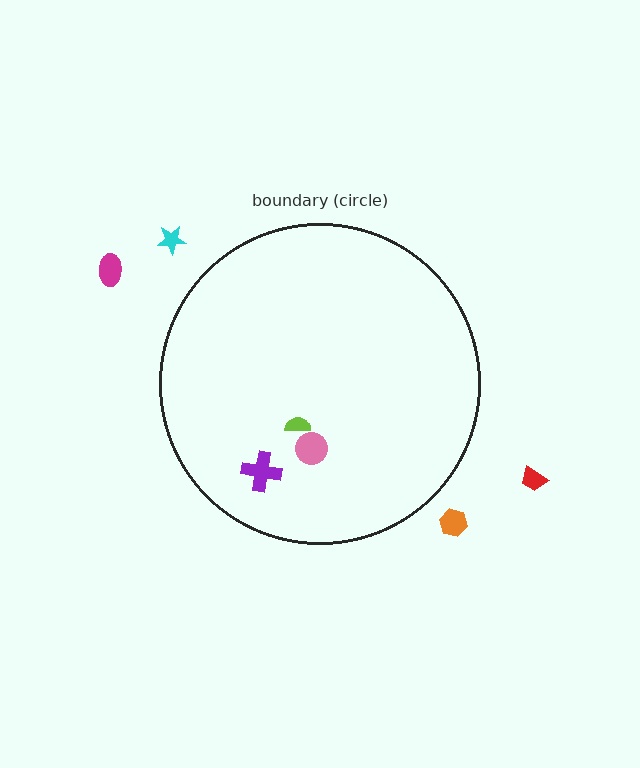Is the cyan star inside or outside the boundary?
Outside.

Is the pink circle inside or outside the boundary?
Inside.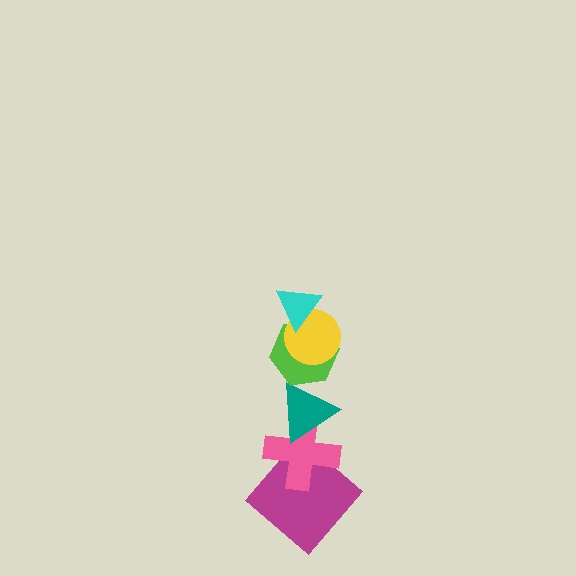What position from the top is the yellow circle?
The yellow circle is 2nd from the top.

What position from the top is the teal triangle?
The teal triangle is 4th from the top.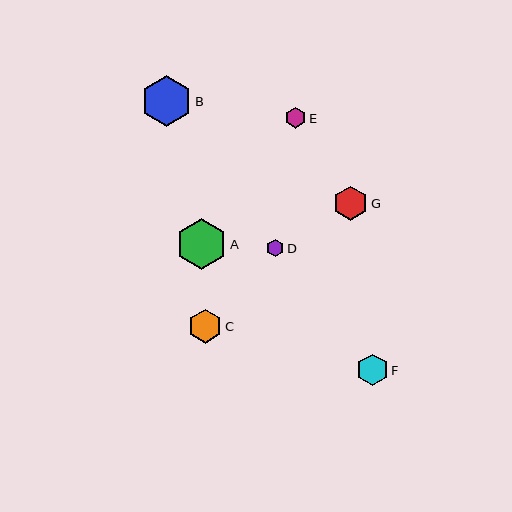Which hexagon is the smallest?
Hexagon D is the smallest with a size of approximately 17 pixels.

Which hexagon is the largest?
Hexagon A is the largest with a size of approximately 51 pixels.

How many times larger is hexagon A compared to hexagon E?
Hexagon A is approximately 2.5 times the size of hexagon E.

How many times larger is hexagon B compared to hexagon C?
Hexagon B is approximately 1.5 times the size of hexagon C.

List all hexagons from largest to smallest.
From largest to smallest: A, B, G, C, F, E, D.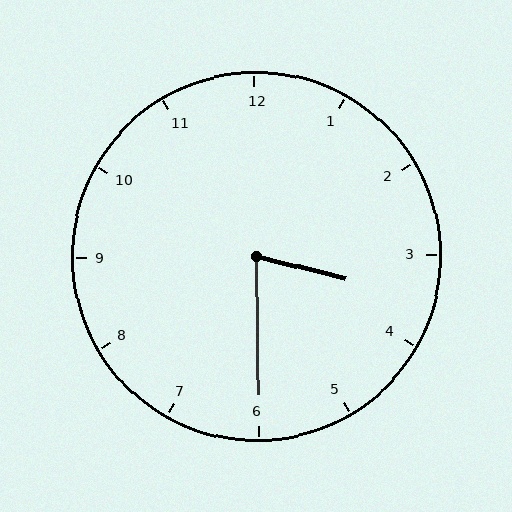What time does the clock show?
3:30.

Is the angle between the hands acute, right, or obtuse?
It is acute.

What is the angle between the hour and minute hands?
Approximately 75 degrees.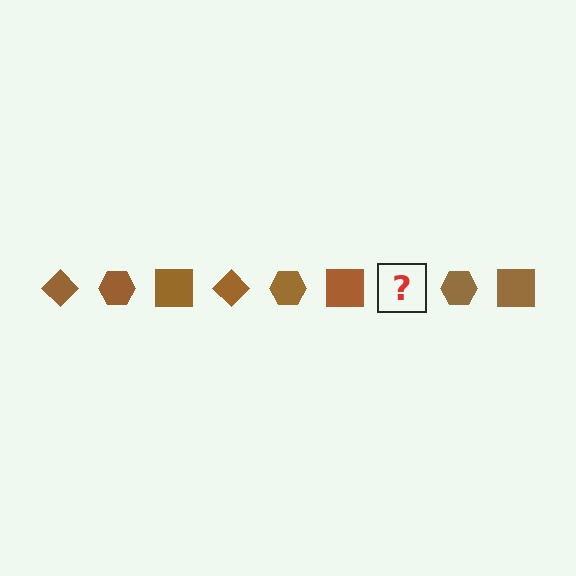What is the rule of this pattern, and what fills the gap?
The rule is that the pattern cycles through diamond, hexagon, square shapes in brown. The gap should be filled with a brown diamond.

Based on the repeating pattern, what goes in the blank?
The blank should be a brown diamond.